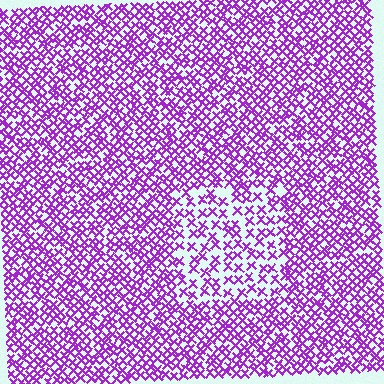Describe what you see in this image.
The image contains small purple elements arranged at two different densities. A rectangle-shaped region is visible where the elements are less densely packed than the surrounding area.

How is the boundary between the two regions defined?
The boundary is defined by a change in element density (approximately 1.8x ratio). All elements are the same color, size, and shape.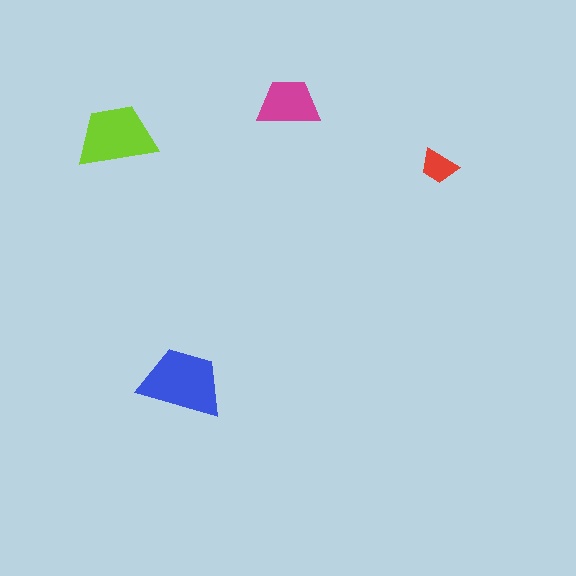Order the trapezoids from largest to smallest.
the blue one, the lime one, the magenta one, the red one.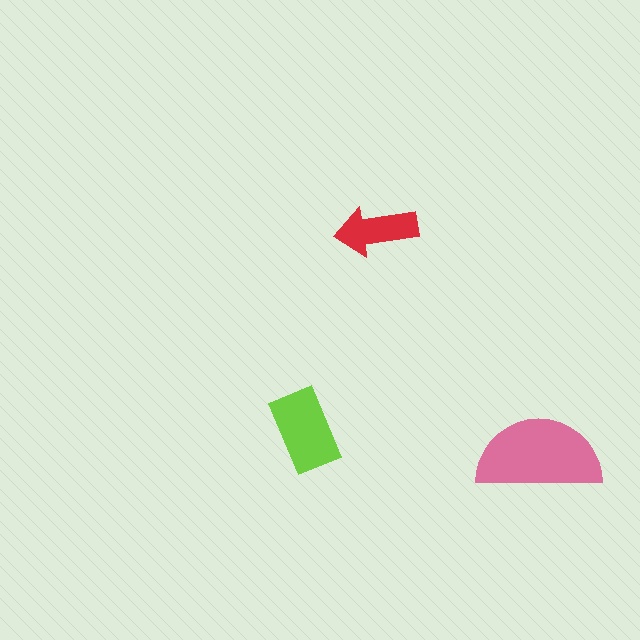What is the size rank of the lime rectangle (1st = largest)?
2nd.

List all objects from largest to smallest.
The pink semicircle, the lime rectangle, the red arrow.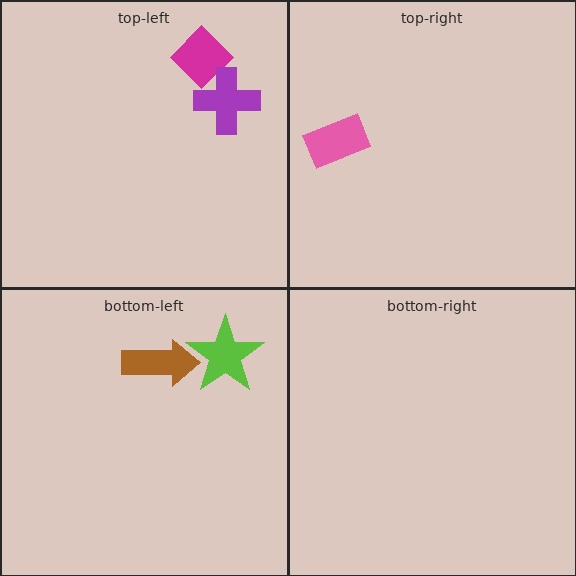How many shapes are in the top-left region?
2.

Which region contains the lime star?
The bottom-left region.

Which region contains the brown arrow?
The bottom-left region.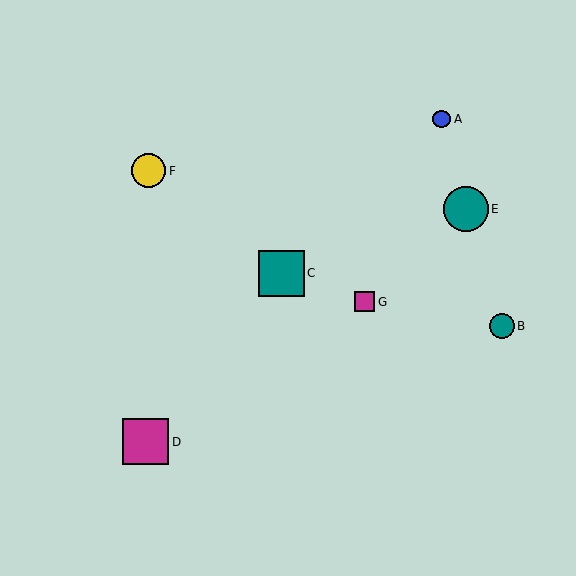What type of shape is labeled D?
Shape D is a magenta square.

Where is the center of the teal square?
The center of the teal square is at (281, 273).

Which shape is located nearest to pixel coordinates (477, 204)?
The teal circle (labeled E) at (466, 209) is nearest to that location.